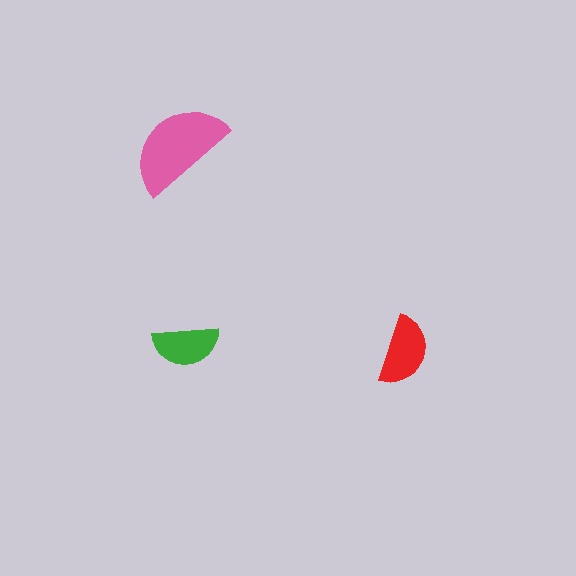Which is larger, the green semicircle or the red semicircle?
The red one.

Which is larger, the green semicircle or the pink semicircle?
The pink one.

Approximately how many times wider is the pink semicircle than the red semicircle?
About 1.5 times wider.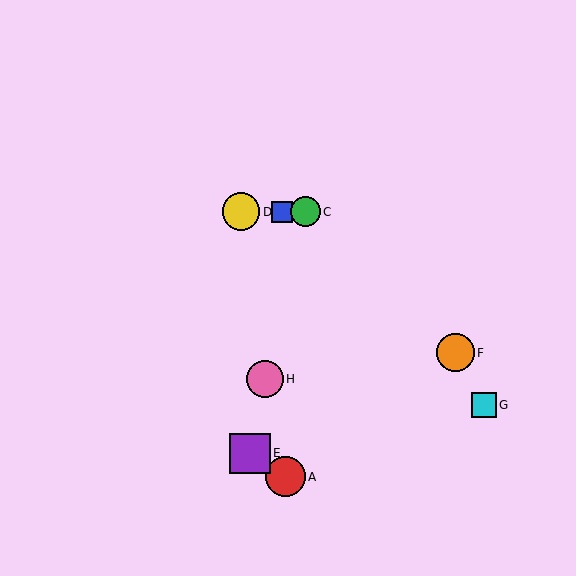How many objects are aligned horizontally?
3 objects (B, C, D) are aligned horizontally.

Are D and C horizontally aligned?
Yes, both are at y≈212.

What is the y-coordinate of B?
Object B is at y≈212.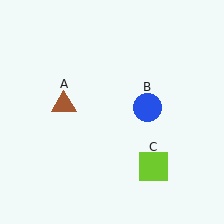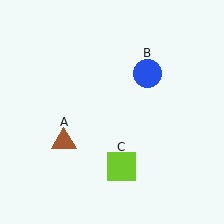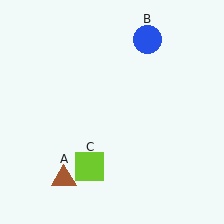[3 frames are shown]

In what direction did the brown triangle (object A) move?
The brown triangle (object A) moved down.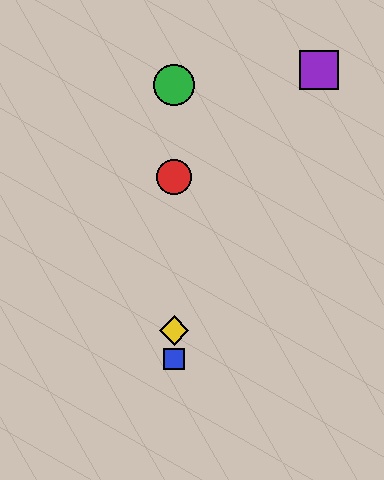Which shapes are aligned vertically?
The red circle, the blue square, the green circle, the yellow diamond are aligned vertically.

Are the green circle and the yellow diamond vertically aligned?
Yes, both are at x≈174.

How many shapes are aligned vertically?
4 shapes (the red circle, the blue square, the green circle, the yellow diamond) are aligned vertically.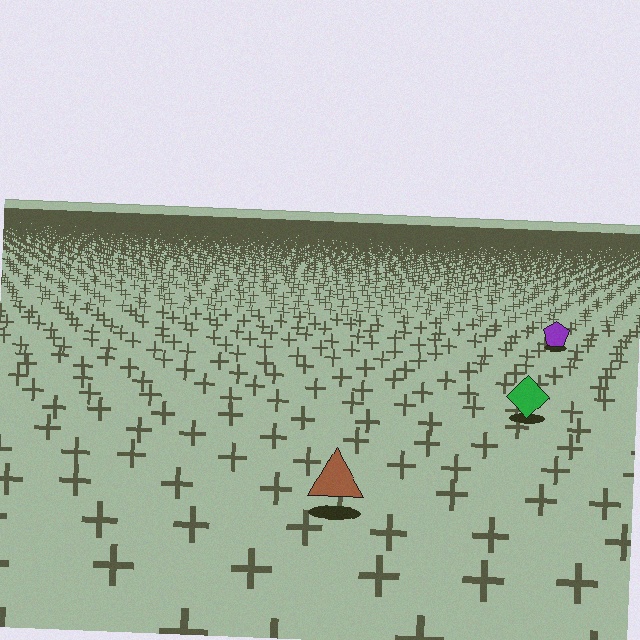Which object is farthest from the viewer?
The purple pentagon is farthest from the viewer. It appears smaller and the ground texture around it is denser.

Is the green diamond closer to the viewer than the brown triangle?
No. The brown triangle is closer — you can tell from the texture gradient: the ground texture is coarser near it.